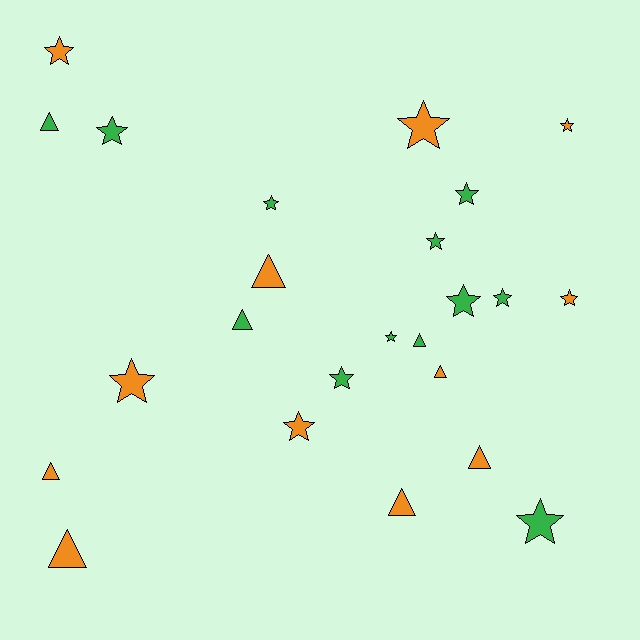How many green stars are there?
There are 9 green stars.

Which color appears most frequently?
Green, with 12 objects.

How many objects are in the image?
There are 24 objects.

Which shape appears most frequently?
Star, with 15 objects.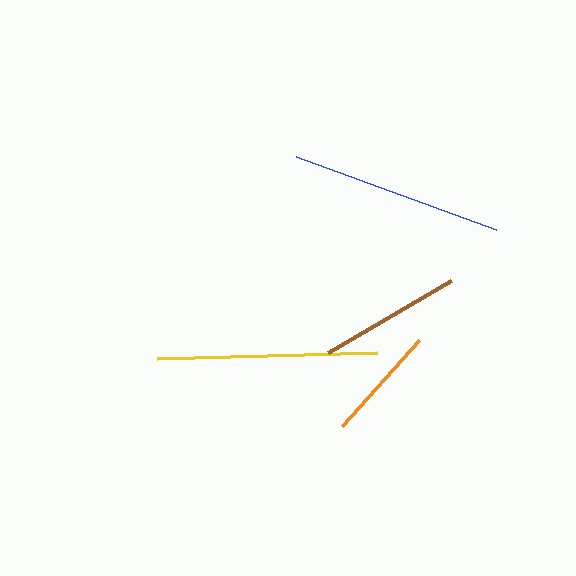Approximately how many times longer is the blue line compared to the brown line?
The blue line is approximately 1.5 times the length of the brown line.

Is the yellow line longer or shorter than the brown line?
The yellow line is longer than the brown line.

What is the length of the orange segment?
The orange segment is approximately 115 pixels long.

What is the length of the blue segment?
The blue segment is approximately 212 pixels long.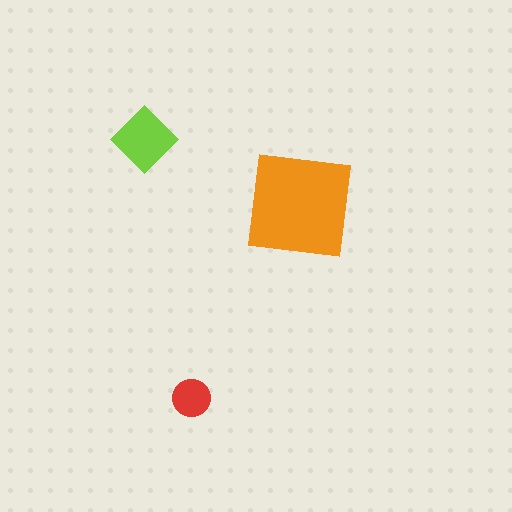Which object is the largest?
The orange square.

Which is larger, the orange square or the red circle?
The orange square.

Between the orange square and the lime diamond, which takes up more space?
The orange square.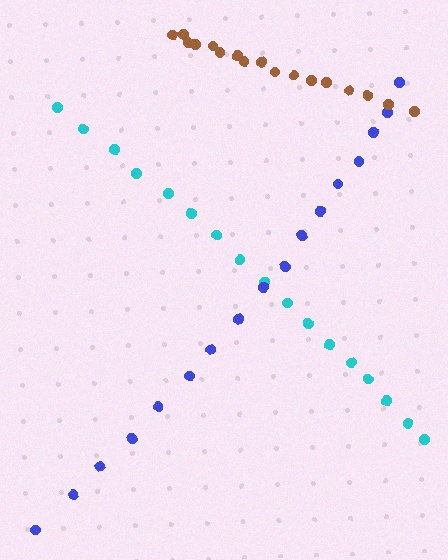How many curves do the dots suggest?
There are 3 distinct paths.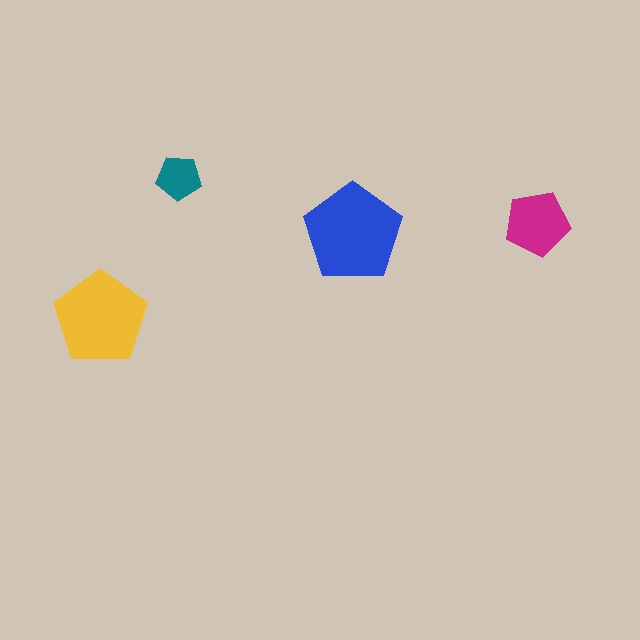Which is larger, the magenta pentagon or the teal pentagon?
The magenta one.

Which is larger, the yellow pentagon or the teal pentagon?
The yellow one.